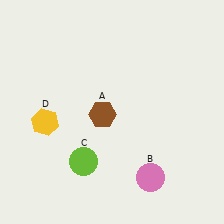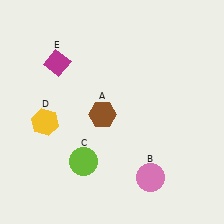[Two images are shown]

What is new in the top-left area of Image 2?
A magenta diamond (E) was added in the top-left area of Image 2.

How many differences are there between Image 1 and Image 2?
There is 1 difference between the two images.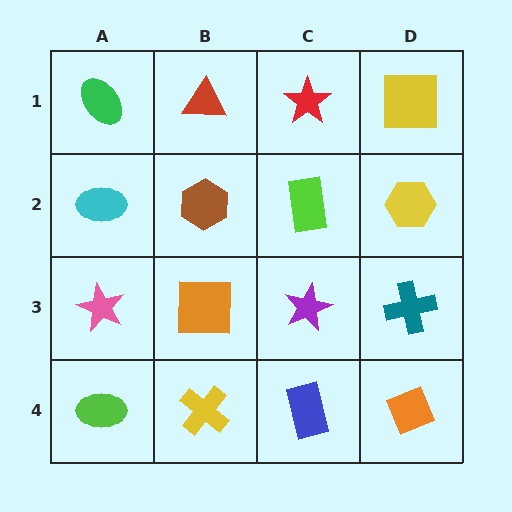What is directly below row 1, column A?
A cyan ellipse.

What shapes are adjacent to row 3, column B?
A brown hexagon (row 2, column B), a yellow cross (row 4, column B), a pink star (row 3, column A), a purple star (row 3, column C).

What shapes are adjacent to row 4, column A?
A pink star (row 3, column A), a yellow cross (row 4, column B).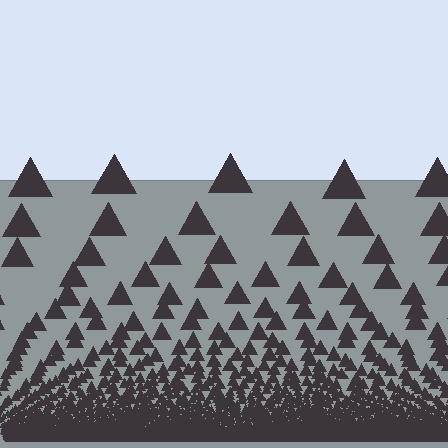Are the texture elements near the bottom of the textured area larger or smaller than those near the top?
Smaller. The gradient is inverted — elements near the bottom are smaller and denser.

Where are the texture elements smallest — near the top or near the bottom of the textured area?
Near the bottom.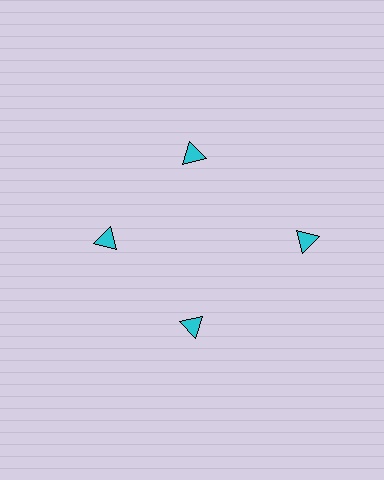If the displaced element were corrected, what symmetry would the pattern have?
It would have 4-fold rotational symmetry — the pattern would map onto itself every 90 degrees.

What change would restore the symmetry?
The symmetry would be restored by moving it inward, back onto the ring so that all 4 triangles sit at equal angles and equal distance from the center.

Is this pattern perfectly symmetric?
No. The 4 cyan triangles are arranged in a ring, but one element near the 3 o'clock position is pushed outward from the center, breaking the 4-fold rotational symmetry.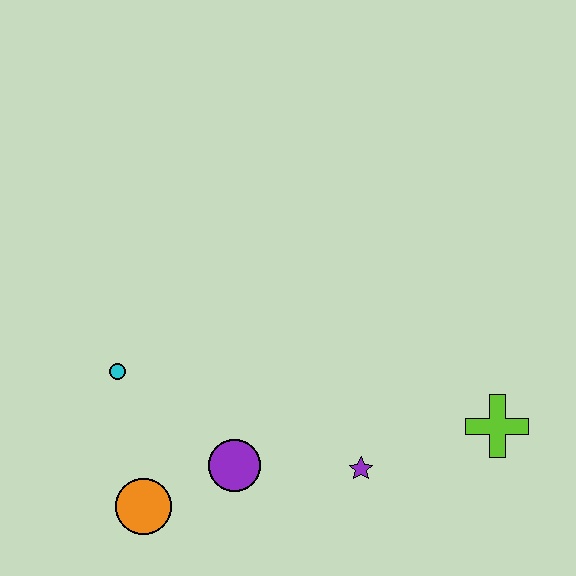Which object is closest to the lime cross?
The purple star is closest to the lime cross.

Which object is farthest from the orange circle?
The lime cross is farthest from the orange circle.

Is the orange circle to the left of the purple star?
Yes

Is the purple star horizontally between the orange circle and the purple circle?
No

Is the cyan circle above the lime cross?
Yes